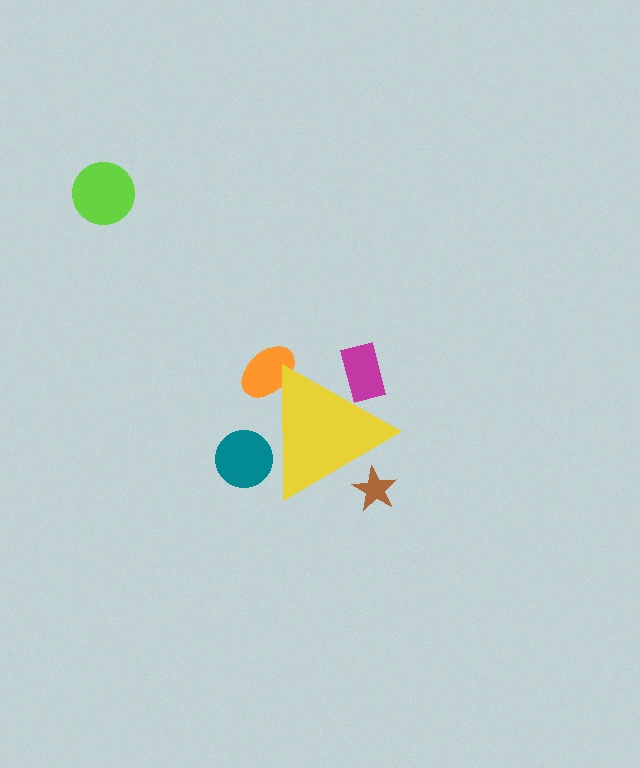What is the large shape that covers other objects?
A yellow triangle.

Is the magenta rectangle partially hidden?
Yes, the magenta rectangle is partially hidden behind the yellow triangle.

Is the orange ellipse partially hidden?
Yes, the orange ellipse is partially hidden behind the yellow triangle.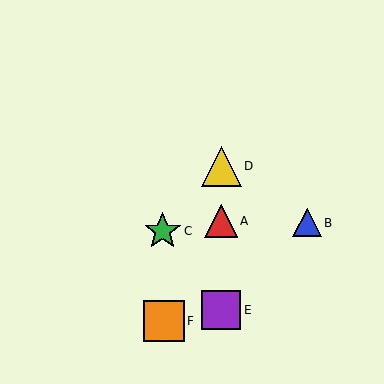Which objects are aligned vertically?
Objects A, D, E are aligned vertically.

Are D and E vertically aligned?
Yes, both are at x≈221.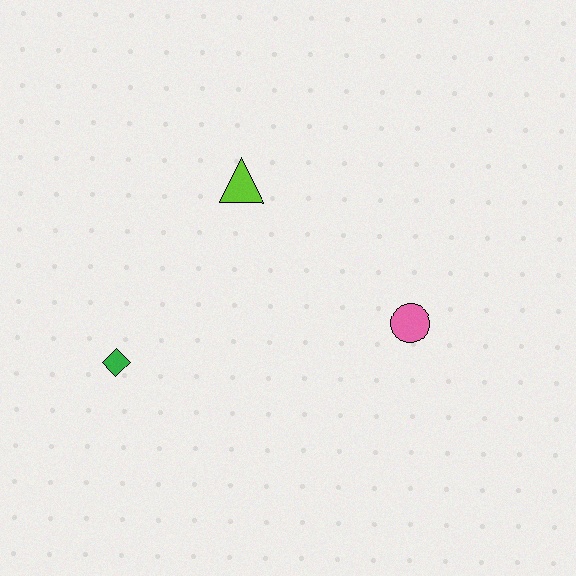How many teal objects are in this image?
There are no teal objects.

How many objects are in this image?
There are 3 objects.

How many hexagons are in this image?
There are no hexagons.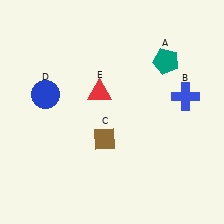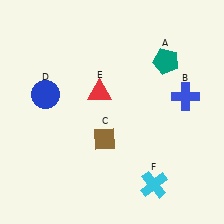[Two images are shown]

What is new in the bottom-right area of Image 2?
A cyan cross (F) was added in the bottom-right area of Image 2.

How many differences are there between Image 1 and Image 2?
There is 1 difference between the two images.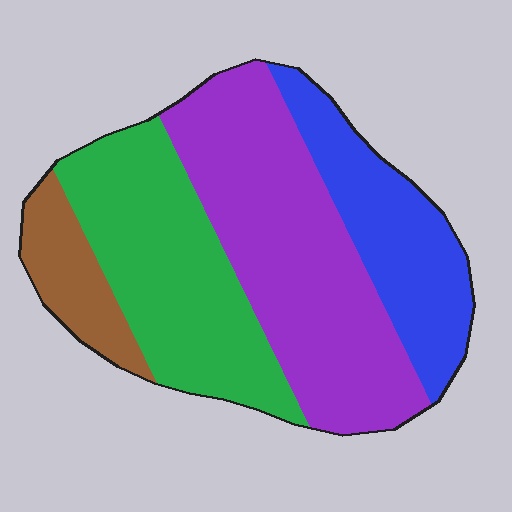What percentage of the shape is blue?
Blue covers 21% of the shape.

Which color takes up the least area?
Brown, at roughly 10%.